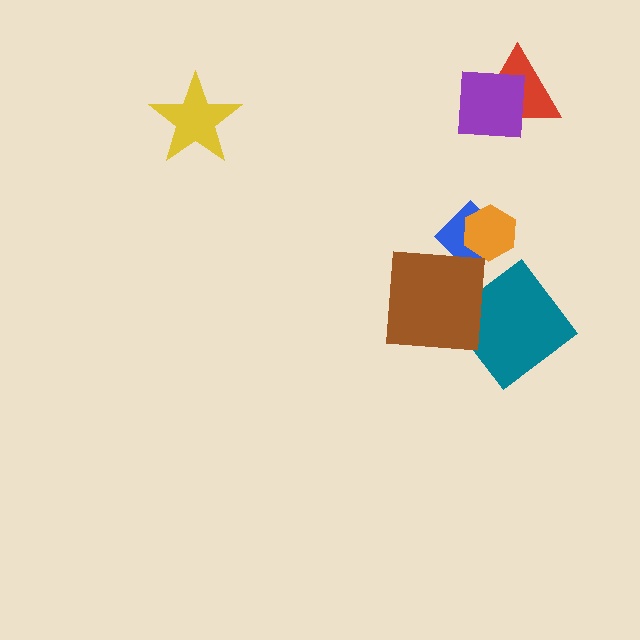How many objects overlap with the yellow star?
0 objects overlap with the yellow star.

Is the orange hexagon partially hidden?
No, no other shape covers it.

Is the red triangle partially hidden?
Yes, it is partially covered by another shape.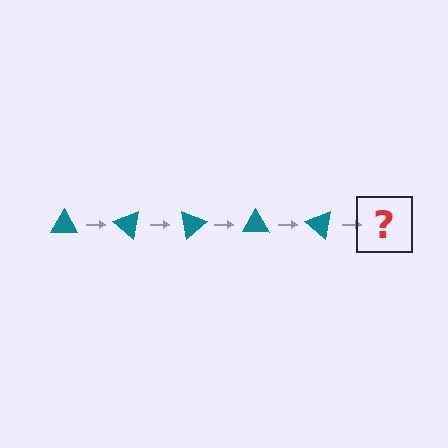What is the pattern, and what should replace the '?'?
The pattern is that the triangle rotates 40 degrees each step. The '?' should be a teal triangle rotated 200 degrees.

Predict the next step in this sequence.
The next step is a teal triangle rotated 200 degrees.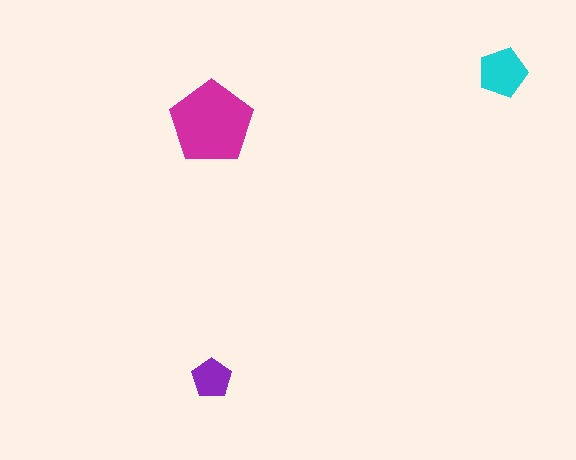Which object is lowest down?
The purple pentagon is bottommost.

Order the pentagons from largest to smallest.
the magenta one, the cyan one, the purple one.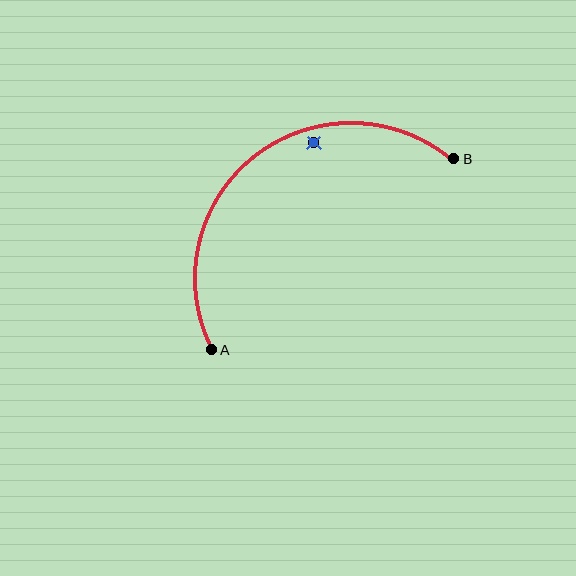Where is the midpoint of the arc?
The arc midpoint is the point on the curve farthest from the straight line joining A and B. It sits above and to the left of that line.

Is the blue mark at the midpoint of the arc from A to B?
No — the blue mark does not lie on the arc at all. It sits slightly inside the curve.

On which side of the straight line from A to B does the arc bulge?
The arc bulges above and to the left of the straight line connecting A and B.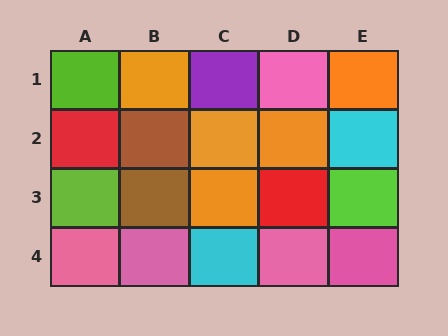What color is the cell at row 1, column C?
Purple.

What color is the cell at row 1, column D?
Pink.